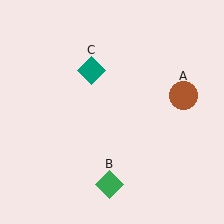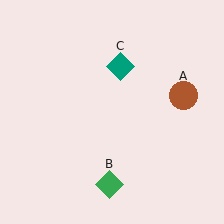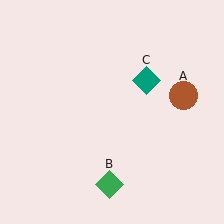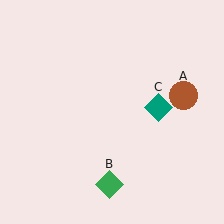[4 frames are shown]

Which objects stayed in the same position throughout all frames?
Brown circle (object A) and green diamond (object B) remained stationary.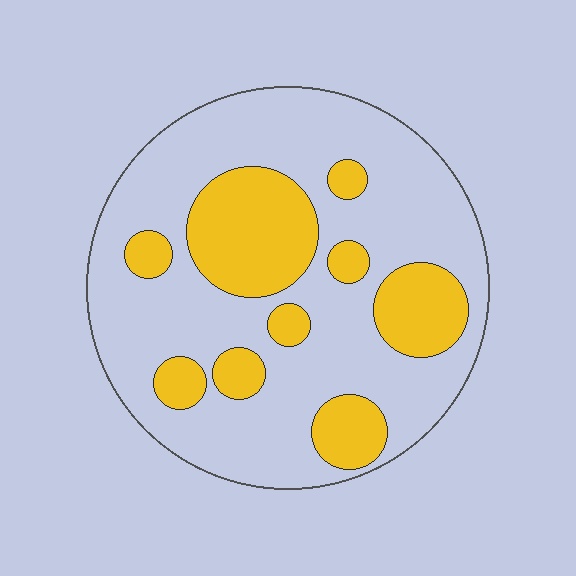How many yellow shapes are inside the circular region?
9.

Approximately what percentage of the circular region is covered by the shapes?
Approximately 30%.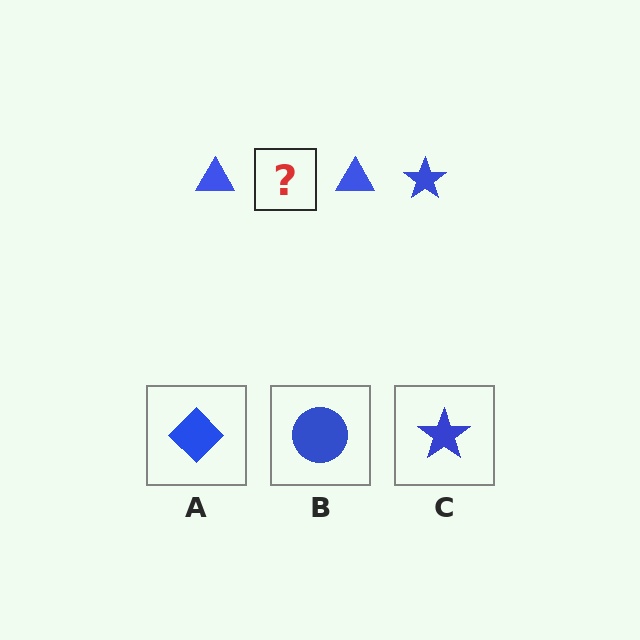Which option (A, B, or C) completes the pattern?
C.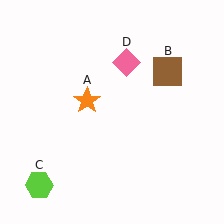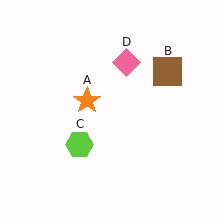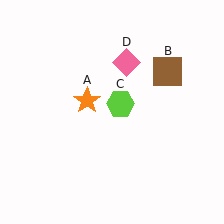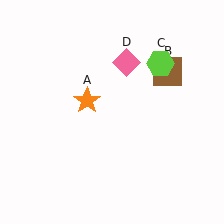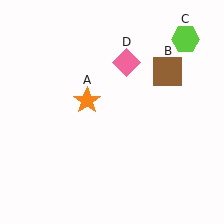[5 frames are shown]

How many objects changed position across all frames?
1 object changed position: lime hexagon (object C).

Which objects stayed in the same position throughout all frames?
Orange star (object A) and brown square (object B) and pink diamond (object D) remained stationary.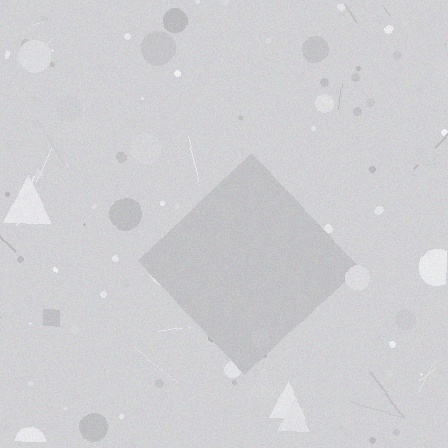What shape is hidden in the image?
A diamond is hidden in the image.